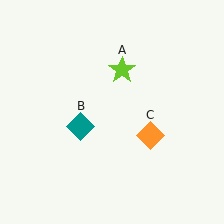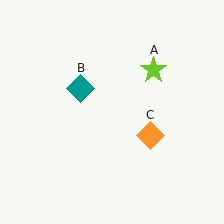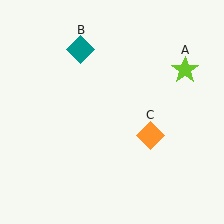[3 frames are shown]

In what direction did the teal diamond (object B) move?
The teal diamond (object B) moved up.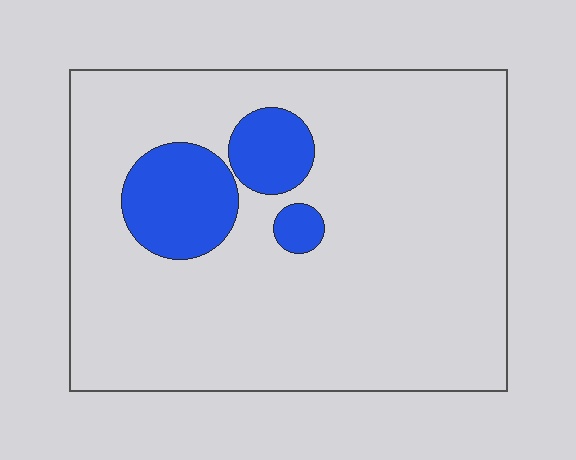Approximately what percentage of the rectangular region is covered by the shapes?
Approximately 15%.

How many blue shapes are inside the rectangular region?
3.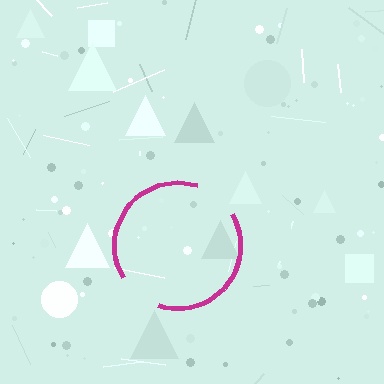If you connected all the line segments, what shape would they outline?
They would outline a circle.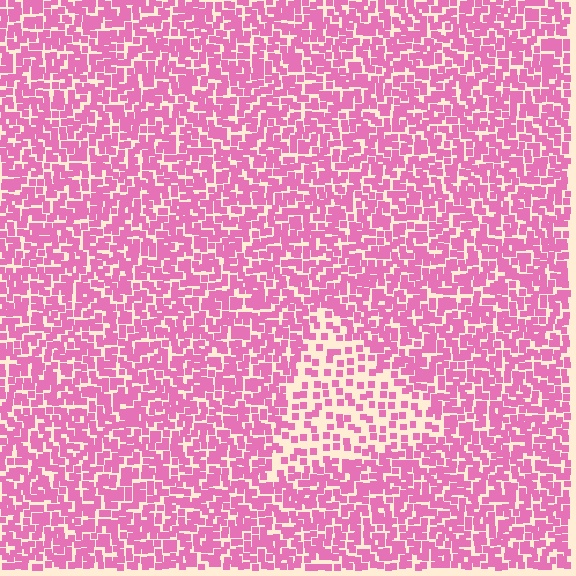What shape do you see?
I see a triangle.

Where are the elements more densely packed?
The elements are more densely packed outside the triangle boundary.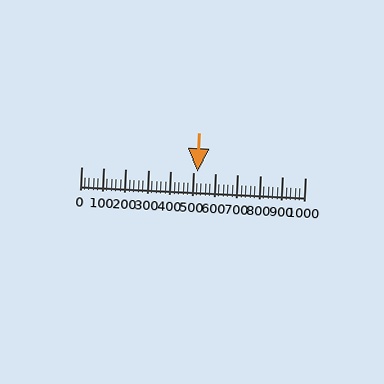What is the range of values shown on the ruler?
The ruler shows values from 0 to 1000.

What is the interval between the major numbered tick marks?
The major tick marks are spaced 100 units apart.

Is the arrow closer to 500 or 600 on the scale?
The arrow is closer to 500.